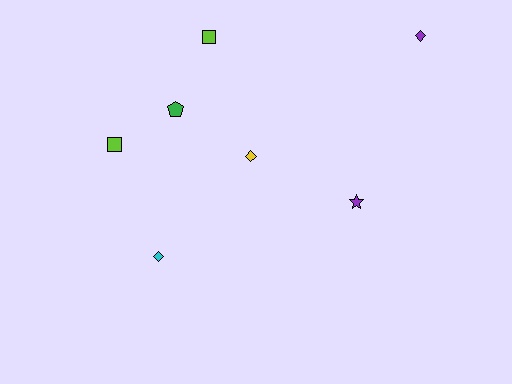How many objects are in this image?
There are 7 objects.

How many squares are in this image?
There are 2 squares.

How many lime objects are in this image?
There are 2 lime objects.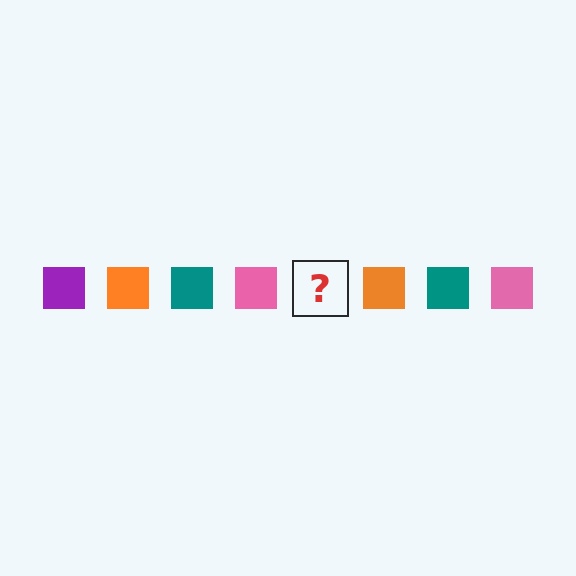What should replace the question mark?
The question mark should be replaced with a purple square.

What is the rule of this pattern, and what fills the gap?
The rule is that the pattern cycles through purple, orange, teal, pink squares. The gap should be filled with a purple square.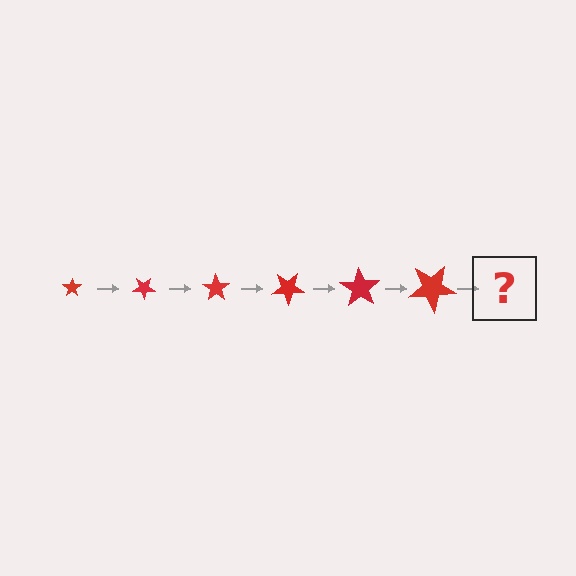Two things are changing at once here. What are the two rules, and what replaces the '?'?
The two rules are that the star grows larger each step and it rotates 35 degrees each step. The '?' should be a star, larger than the previous one and rotated 210 degrees from the start.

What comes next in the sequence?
The next element should be a star, larger than the previous one and rotated 210 degrees from the start.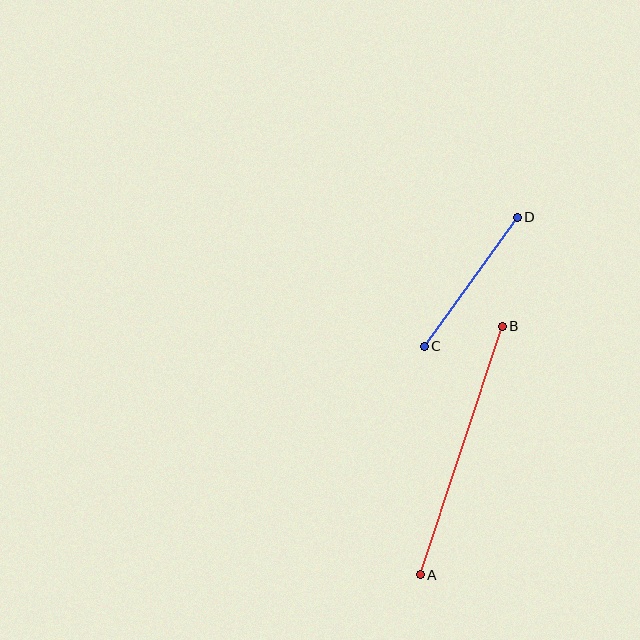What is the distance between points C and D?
The distance is approximately 159 pixels.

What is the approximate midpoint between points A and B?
The midpoint is at approximately (461, 451) pixels.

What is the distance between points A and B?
The distance is approximately 262 pixels.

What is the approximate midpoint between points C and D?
The midpoint is at approximately (471, 282) pixels.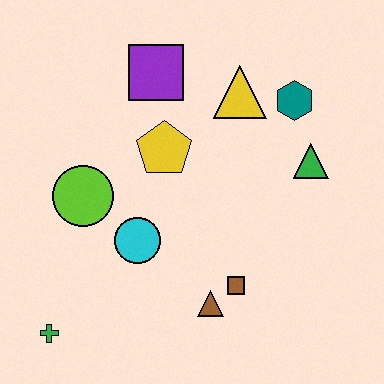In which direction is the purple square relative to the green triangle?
The purple square is to the left of the green triangle.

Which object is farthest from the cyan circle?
The teal hexagon is farthest from the cyan circle.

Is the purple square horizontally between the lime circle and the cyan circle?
No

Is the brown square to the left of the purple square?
No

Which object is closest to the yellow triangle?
The teal hexagon is closest to the yellow triangle.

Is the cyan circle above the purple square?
No